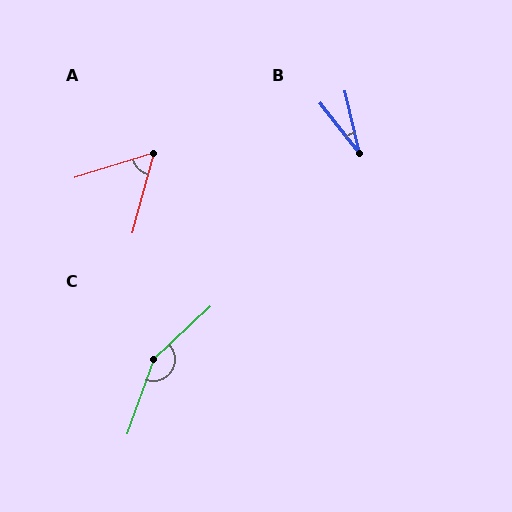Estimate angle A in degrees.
Approximately 57 degrees.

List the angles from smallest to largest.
B (26°), A (57°), C (153°).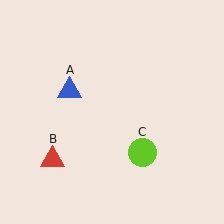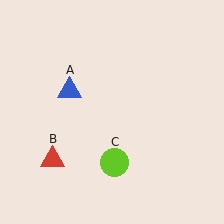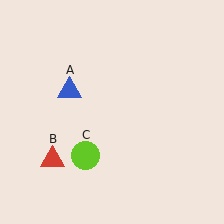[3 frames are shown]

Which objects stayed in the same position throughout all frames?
Blue triangle (object A) and red triangle (object B) remained stationary.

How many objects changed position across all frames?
1 object changed position: lime circle (object C).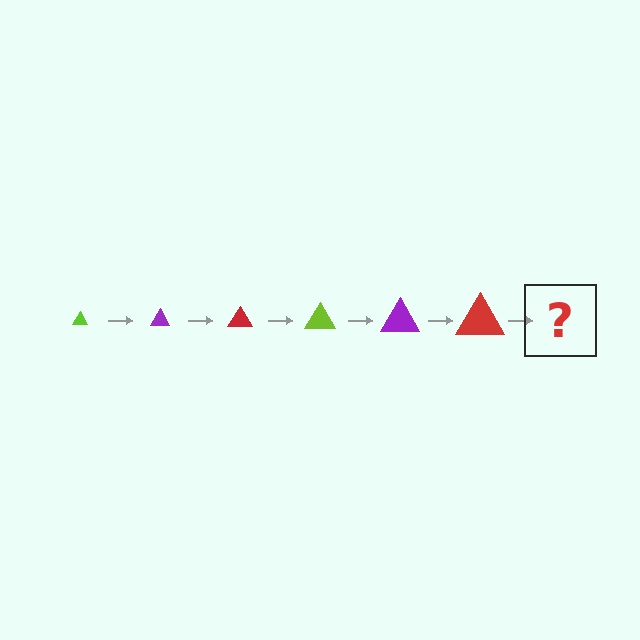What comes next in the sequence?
The next element should be a lime triangle, larger than the previous one.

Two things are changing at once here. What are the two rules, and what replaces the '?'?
The two rules are that the triangle grows larger each step and the color cycles through lime, purple, and red. The '?' should be a lime triangle, larger than the previous one.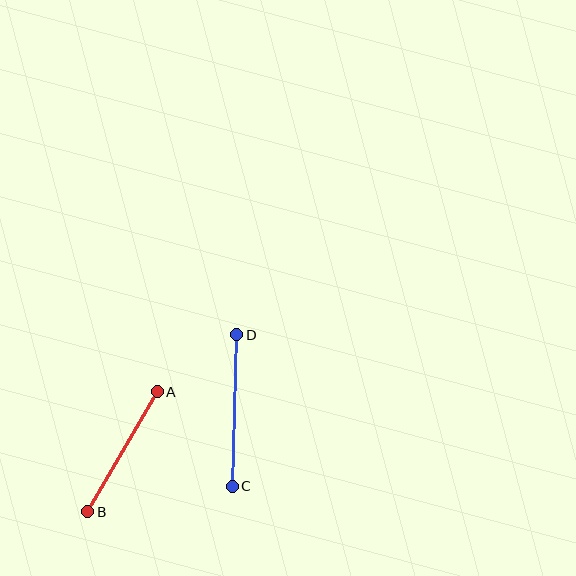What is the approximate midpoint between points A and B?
The midpoint is at approximately (123, 452) pixels.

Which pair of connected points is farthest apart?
Points C and D are farthest apart.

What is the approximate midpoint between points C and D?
The midpoint is at approximately (235, 410) pixels.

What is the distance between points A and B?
The distance is approximately 138 pixels.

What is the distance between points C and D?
The distance is approximately 152 pixels.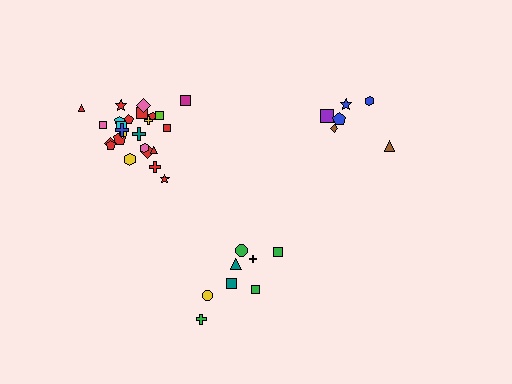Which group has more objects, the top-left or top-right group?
The top-left group.